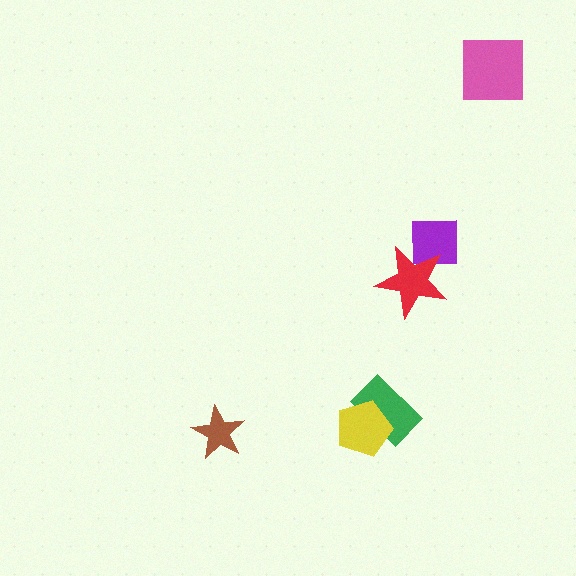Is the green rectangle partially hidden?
Yes, it is partially covered by another shape.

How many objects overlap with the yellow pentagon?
1 object overlaps with the yellow pentagon.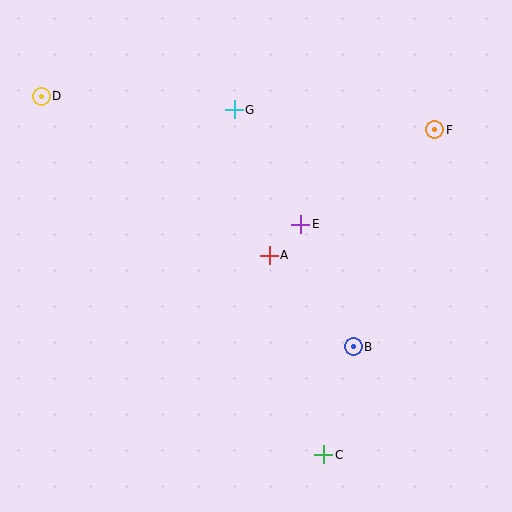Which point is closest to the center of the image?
Point A at (269, 255) is closest to the center.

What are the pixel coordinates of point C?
Point C is at (324, 455).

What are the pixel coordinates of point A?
Point A is at (269, 255).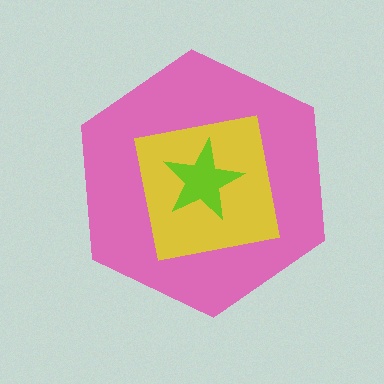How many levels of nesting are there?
3.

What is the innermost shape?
The lime star.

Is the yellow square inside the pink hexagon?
Yes.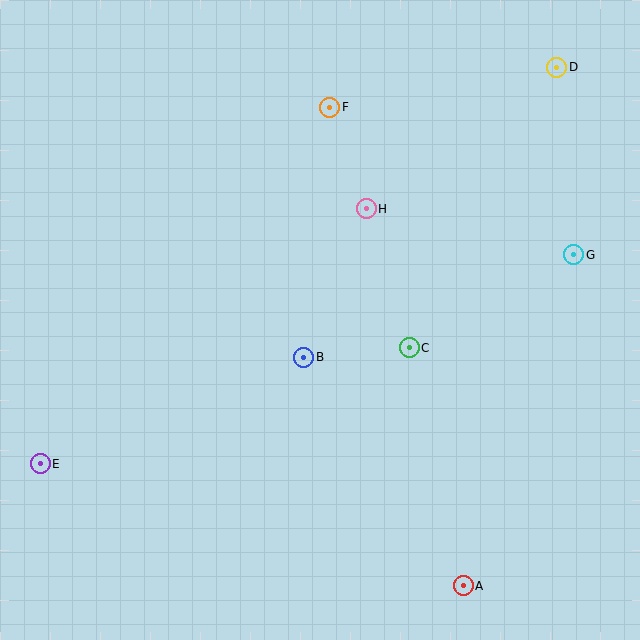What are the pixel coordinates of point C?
Point C is at (409, 348).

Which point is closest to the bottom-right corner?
Point A is closest to the bottom-right corner.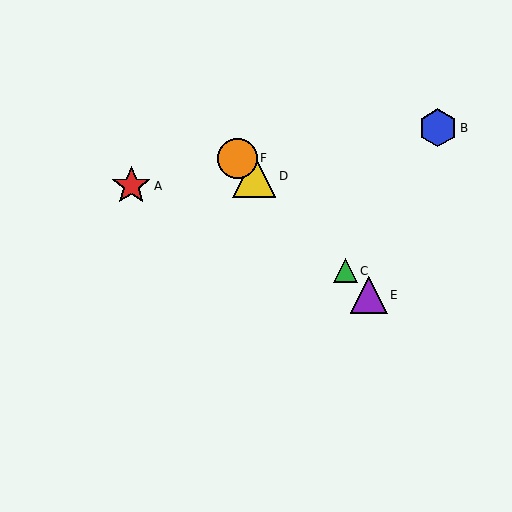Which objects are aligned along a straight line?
Objects C, D, E, F are aligned along a straight line.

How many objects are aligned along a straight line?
4 objects (C, D, E, F) are aligned along a straight line.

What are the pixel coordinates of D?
Object D is at (254, 176).